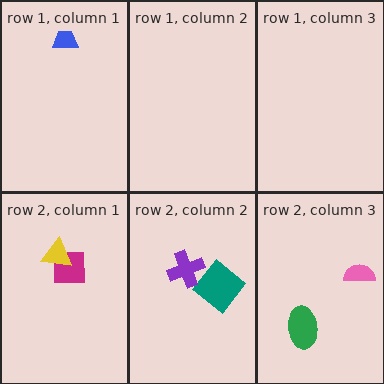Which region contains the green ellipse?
The row 2, column 3 region.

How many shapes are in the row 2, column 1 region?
2.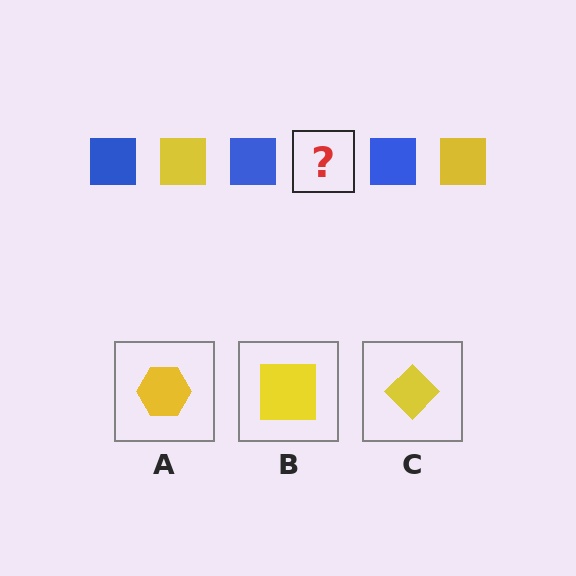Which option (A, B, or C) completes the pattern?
B.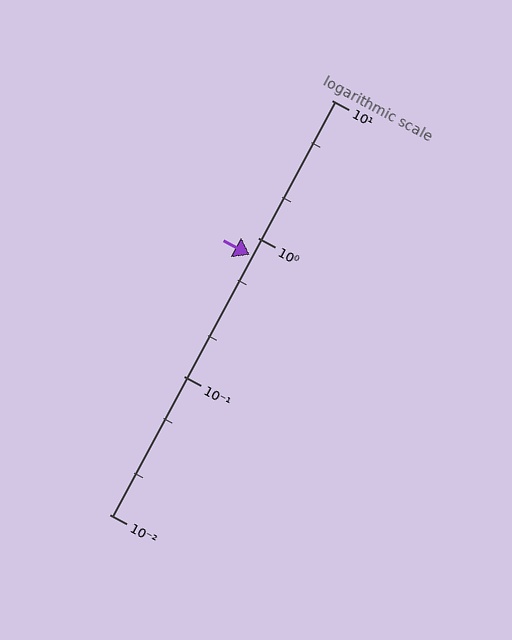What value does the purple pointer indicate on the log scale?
The pointer indicates approximately 0.76.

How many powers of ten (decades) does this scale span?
The scale spans 3 decades, from 0.01 to 10.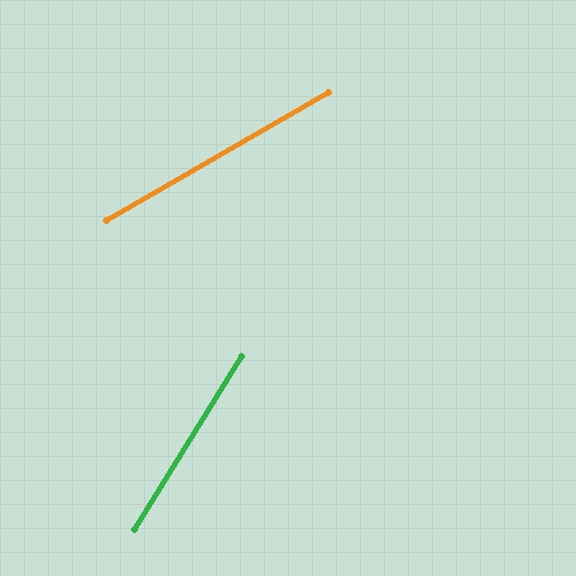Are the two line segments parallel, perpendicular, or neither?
Neither parallel nor perpendicular — they differ by about 28°.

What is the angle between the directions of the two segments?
Approximately 28 degrees.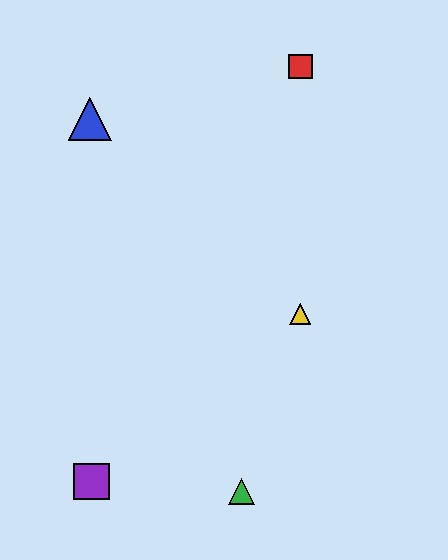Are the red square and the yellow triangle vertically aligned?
Yes, both are at x≈300.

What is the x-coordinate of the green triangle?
The green triangle is at x≈241.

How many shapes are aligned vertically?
2 shapes (the red square, the yellow triangle) are aligned vertically.